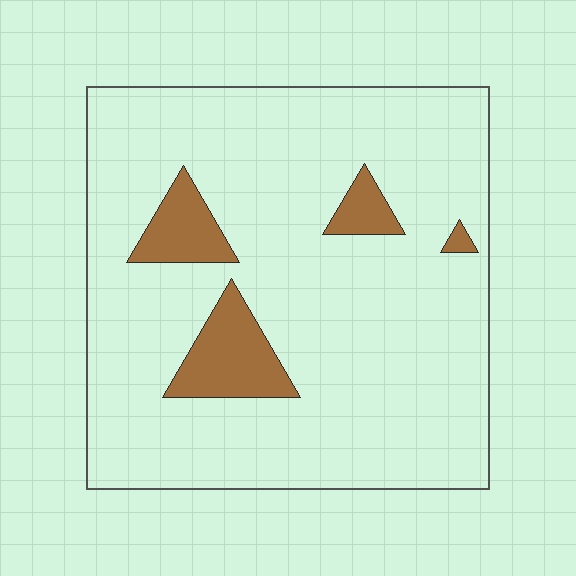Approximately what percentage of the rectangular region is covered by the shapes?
Approximately 10%.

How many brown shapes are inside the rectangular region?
4.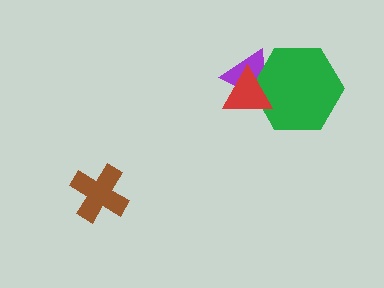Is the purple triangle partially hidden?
Yes, it is partially covered by another shape.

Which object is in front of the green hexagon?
The red triangle is in front of the green hexagon.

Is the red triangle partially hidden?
No, no other shape covers it.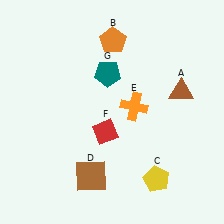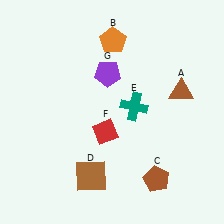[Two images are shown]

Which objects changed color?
C changed from yellow to brown. E changed from orange to teal. G changed from teal to purple.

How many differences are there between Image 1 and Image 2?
There are 3 differences between the two images.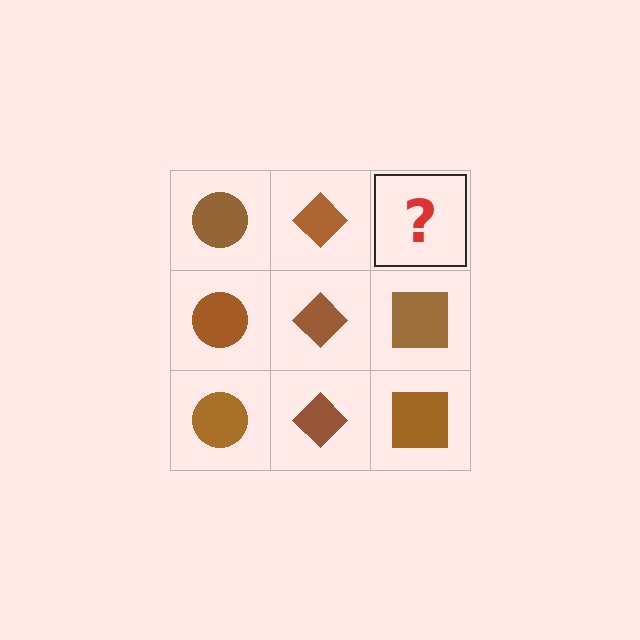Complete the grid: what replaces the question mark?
The question mark should be replaced with a brown square.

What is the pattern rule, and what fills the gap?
The rule is that each column has a consistent shape. The gap should be filled with a brown square.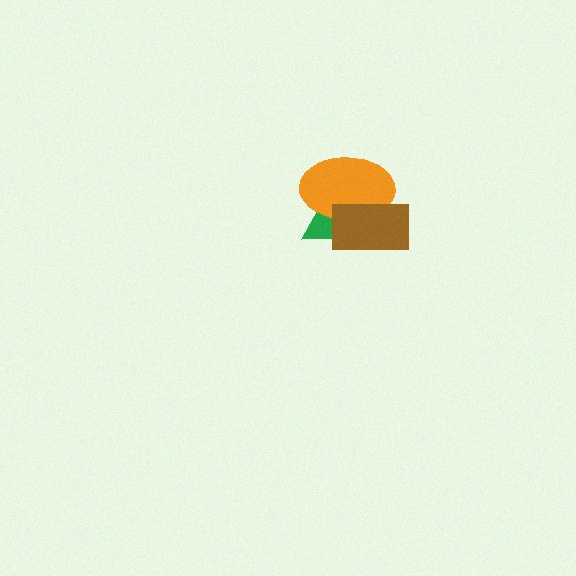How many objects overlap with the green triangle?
2 objects overlap with the green triangle.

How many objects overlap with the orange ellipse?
2 objects overlap with the orange ellipse.